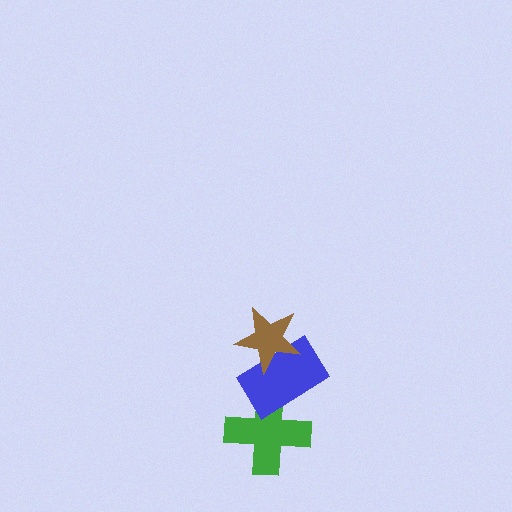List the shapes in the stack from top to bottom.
From top to bottom: the brown star, the blue rectangle, the green cross.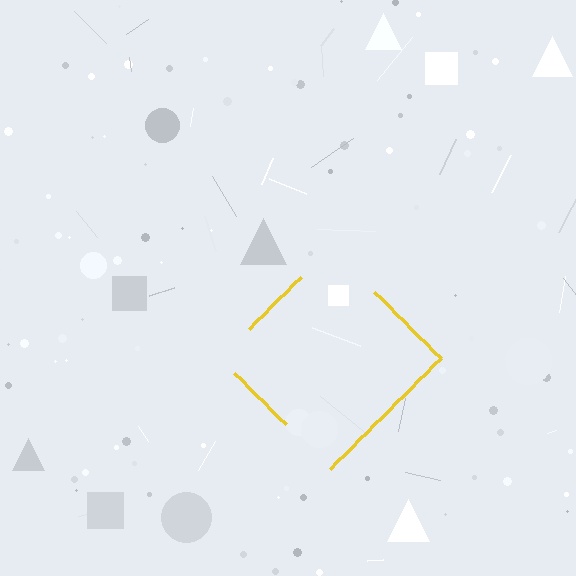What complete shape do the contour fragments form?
The contour fragments form a diamond.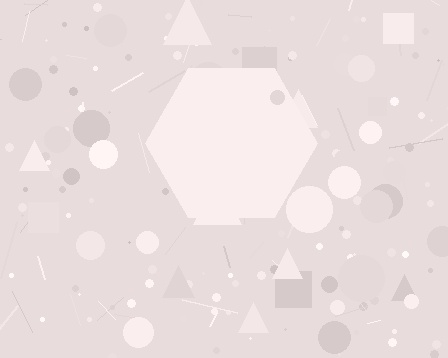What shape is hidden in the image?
A hexagon is hidden in the image.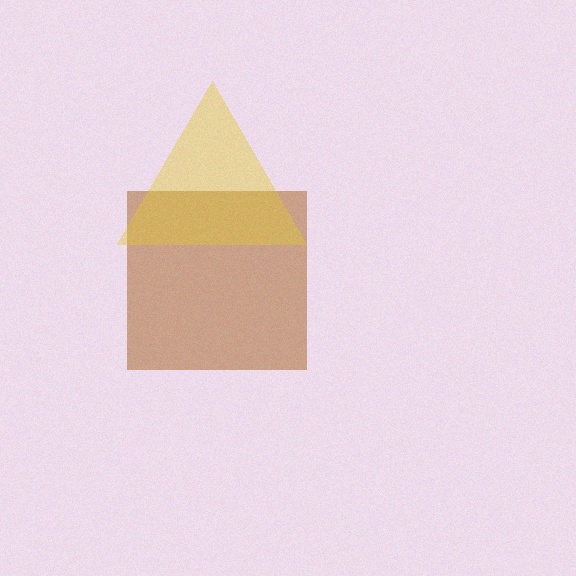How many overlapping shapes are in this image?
There are 2 overlapping shapes in the image.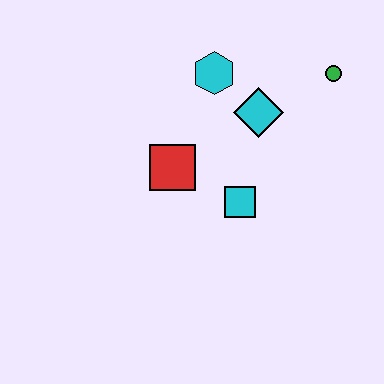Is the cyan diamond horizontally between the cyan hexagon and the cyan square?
No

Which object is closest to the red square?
The cyan square is closest to the red square.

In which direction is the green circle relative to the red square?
The green circle is to the right of the red square.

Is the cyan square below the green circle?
Yes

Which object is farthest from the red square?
The green circle is farthest from the red square.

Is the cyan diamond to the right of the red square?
Yes